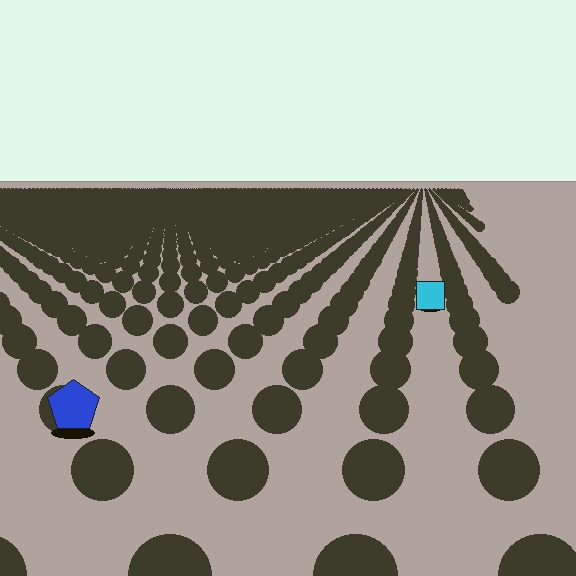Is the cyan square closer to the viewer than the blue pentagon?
No. The blue pentagon is closer — you can tell from the texture gradient: the ground texture is coarser near it.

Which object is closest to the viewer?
The blue pentagon is closest. The texture marks near it are larger and more spread out.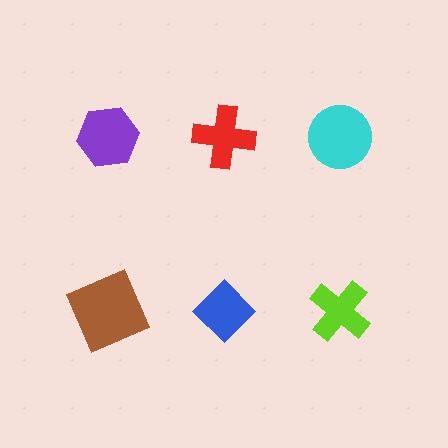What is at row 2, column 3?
A lime cross.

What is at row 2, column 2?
A blue diamond.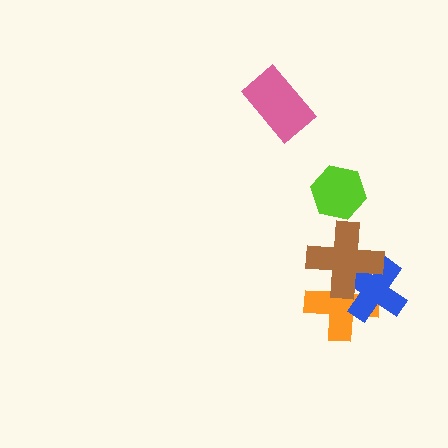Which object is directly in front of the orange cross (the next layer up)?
The blue cross is directly in front of the orange cross.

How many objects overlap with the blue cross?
2 objects overlap with the blue cross.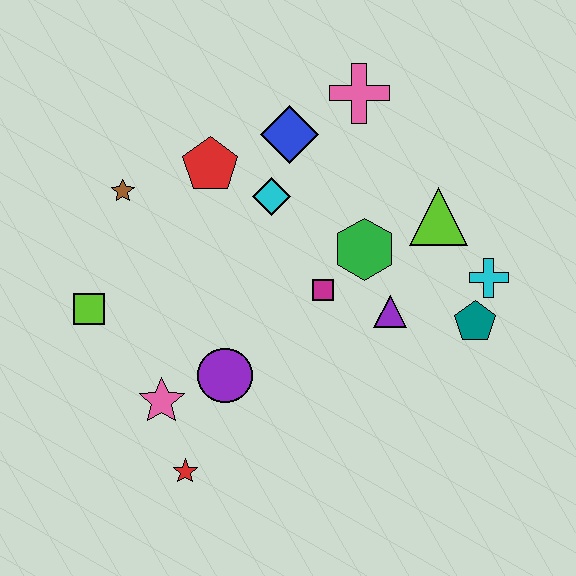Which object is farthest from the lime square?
The cyan cross is farthest from the lime square.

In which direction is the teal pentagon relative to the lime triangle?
The teal pentagon is below the lime triangle.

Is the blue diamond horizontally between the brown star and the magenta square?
Yes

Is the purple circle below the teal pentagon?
Yes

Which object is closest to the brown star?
The red pentagon is closest to the brown star.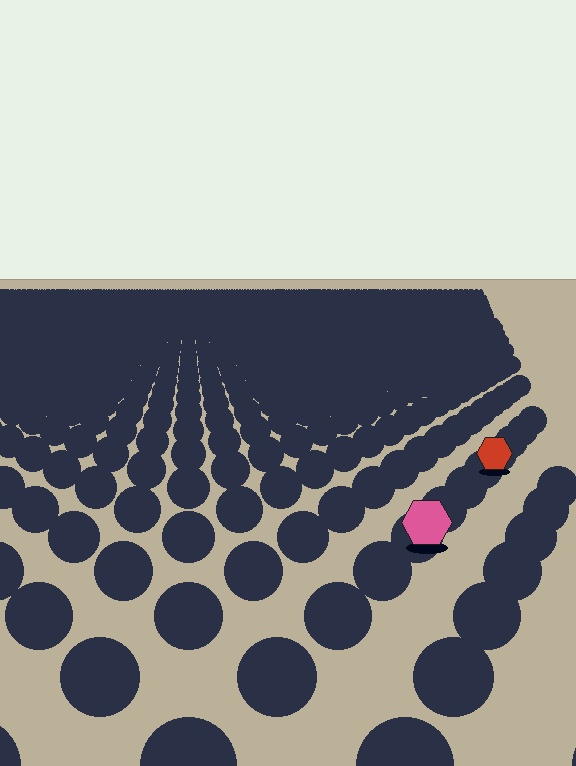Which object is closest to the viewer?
The pink hexagon is closest. The texture marks near it are larger and more spread out.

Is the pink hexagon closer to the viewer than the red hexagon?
Yes. The pink hexagon is closer — you can tell from the texture gradient: the ground texture is coarser near it.